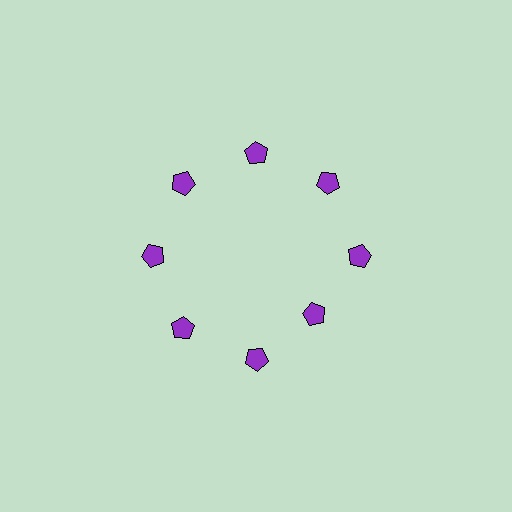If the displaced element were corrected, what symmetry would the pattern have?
It would have 8-fold rotational symmetry — the pattern would map onto itself every 45 degrees.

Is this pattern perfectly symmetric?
No. The 8 purple pentagons are arranged in a ring, but one element near the 4 o'clock position is pulled inward toward the center, breaking the 8-fold rotational symmetry.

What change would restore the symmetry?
The symmetry would be restored by moving it outward, back onto the ring so that all 8 pentagons sit at equal angles and equal distance from the center.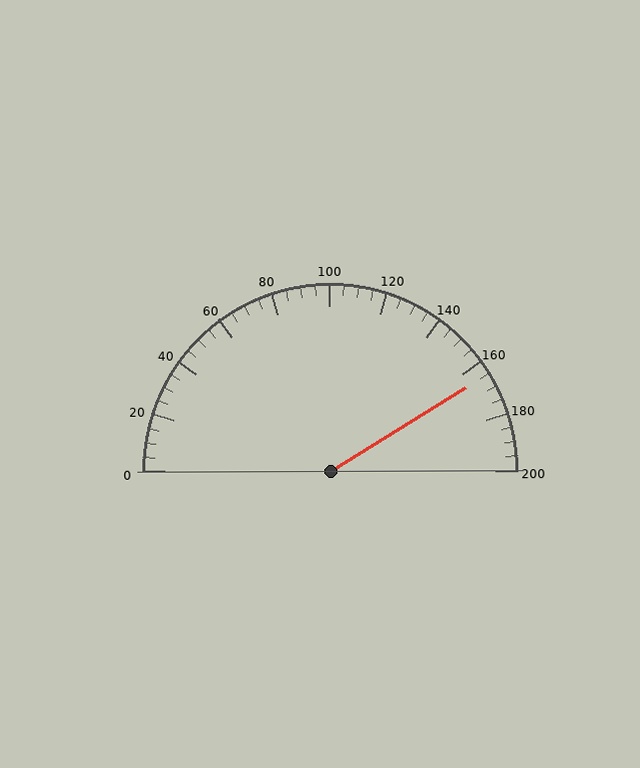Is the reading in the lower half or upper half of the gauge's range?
The reading is in the upper half of the range (0 to 200).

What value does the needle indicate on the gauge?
The needle indicates approximately 165.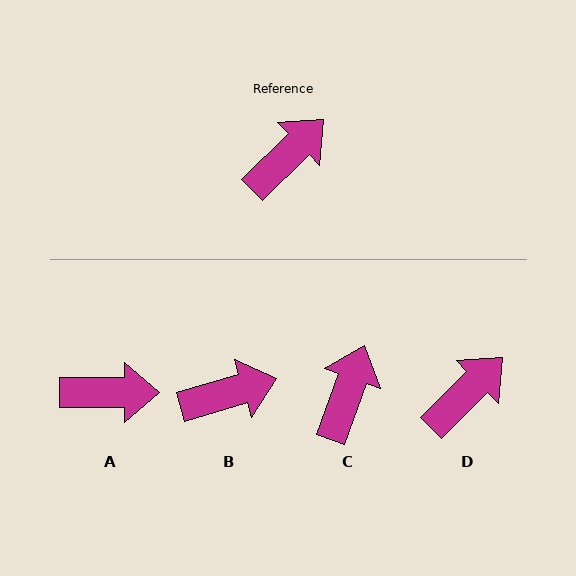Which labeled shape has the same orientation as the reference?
D.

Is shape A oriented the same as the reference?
No, it is off by about 44 degrees.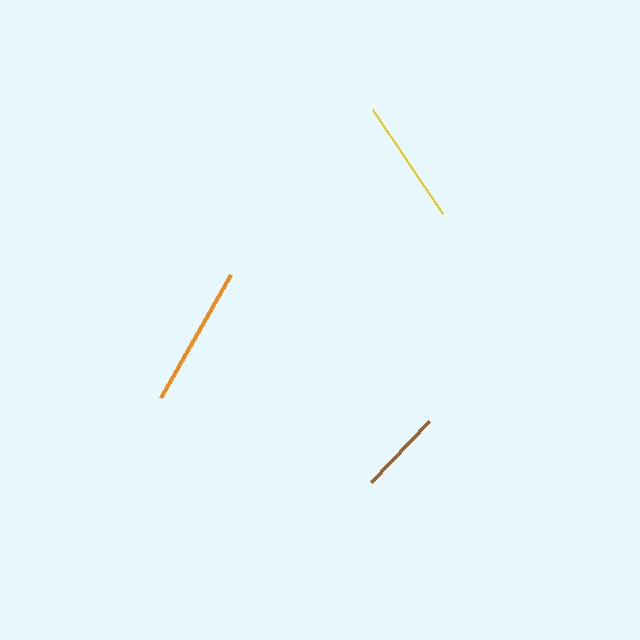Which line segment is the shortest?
The brown line is the shortest at approximately 84 pixels.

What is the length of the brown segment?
The brown segment is approximately 84 pixels long.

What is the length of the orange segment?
The orange segment is approximately 142 pixels long.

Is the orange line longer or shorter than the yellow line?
The orange line is longer than the yellow line.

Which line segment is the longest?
The orange line is the longest at approximately 142 pixels.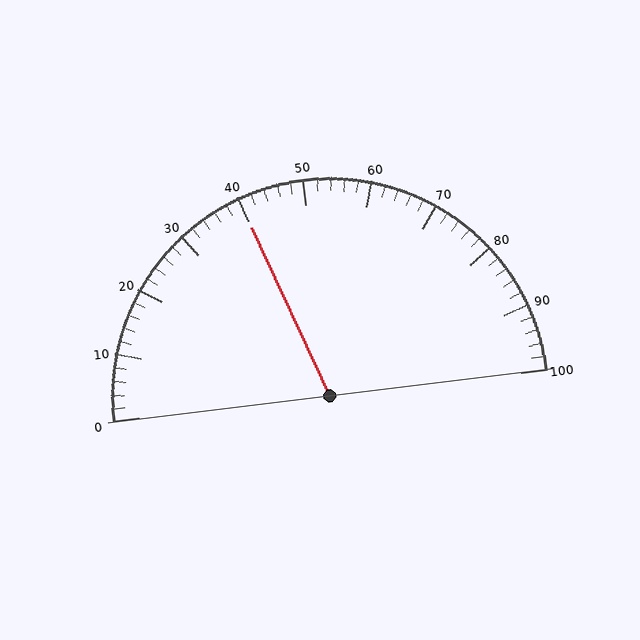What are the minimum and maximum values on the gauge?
The gauge ranges from 0 to 100.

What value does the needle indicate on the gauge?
The needle indicates approximately 40.